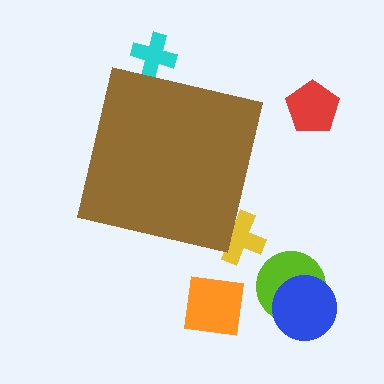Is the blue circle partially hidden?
No, the blue circle is fully visible.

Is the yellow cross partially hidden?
Yes, the yellow cross is partially hidden behind the brown square.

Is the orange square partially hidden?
No, the orange square is fully visible.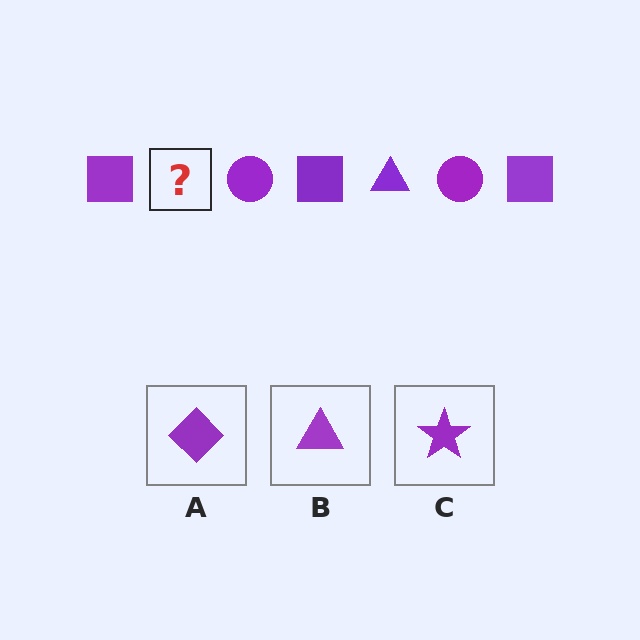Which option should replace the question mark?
Option B.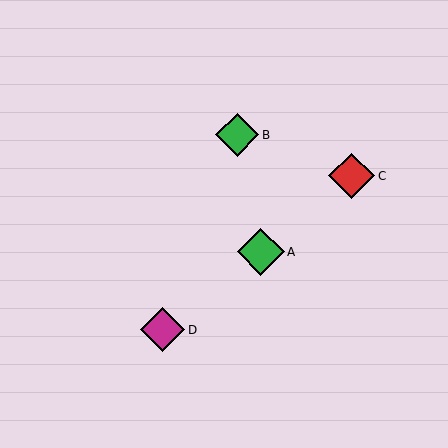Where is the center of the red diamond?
The center of the red diamond is at (352, 176).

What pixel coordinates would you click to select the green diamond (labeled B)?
Click at (237, 135) to select the green diamond B.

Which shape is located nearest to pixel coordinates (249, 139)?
The green diamond (labeled B) at (237, 135) is nearest to that location.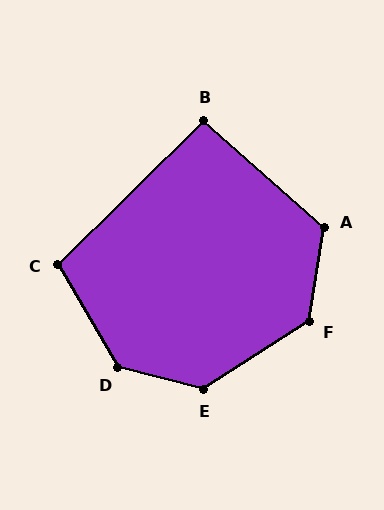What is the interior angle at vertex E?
Approximately 133 degrees (obtuse).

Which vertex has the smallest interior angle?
B, at approximately 94 degrees.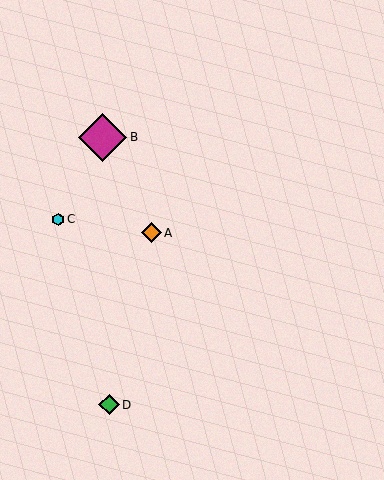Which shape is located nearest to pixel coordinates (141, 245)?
The orange diamond (labeled A) at (151, 233) is nearest to that location.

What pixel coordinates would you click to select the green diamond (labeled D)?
Click at (109, 405) to select the green diamond D.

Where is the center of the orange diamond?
The center of the orange diamond is at (151, 233).